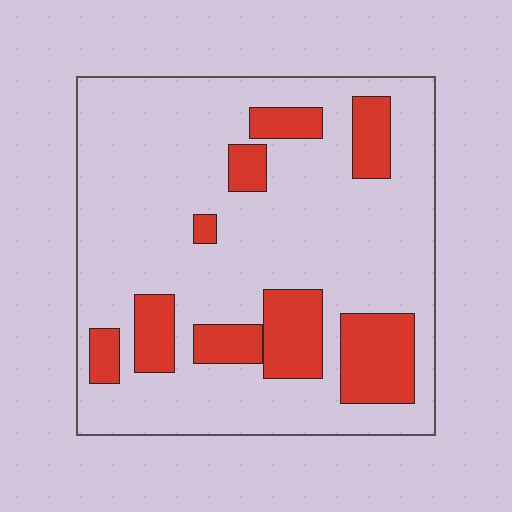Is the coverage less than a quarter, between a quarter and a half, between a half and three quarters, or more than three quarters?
Less than a quarter.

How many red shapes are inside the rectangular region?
9.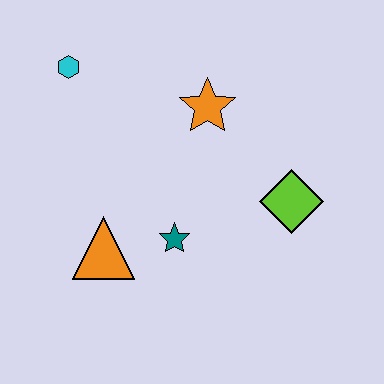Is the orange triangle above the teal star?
No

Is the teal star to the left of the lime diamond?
Yes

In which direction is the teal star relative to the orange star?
The teal star is below the orange star.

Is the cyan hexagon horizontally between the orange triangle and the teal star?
No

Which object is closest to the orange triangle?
The teal star is closest to the orange triangle.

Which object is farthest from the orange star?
The orange triangle is farthest from the orange star.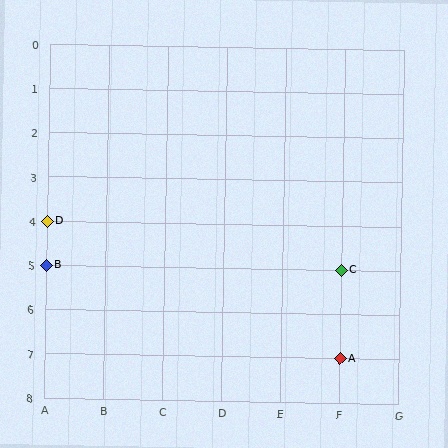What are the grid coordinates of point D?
Point D is at grid coordinates (A, 4).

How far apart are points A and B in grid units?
Points A and B are 5 columns and 2 rows apart (about 5.4 grid units diagonally).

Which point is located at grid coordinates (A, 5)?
Point B is at (A, 5).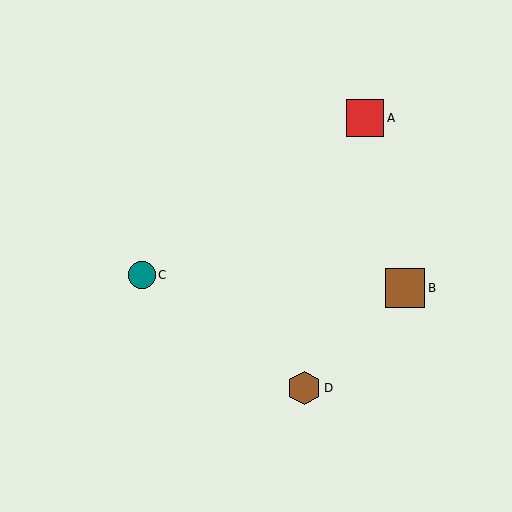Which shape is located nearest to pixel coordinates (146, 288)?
The teal circle (labeled C) at (142, 275) is nearest to that location.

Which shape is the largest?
The brown square (labeled B) is the largest.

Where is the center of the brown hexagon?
The center of the brown hexagon is at (304, 388).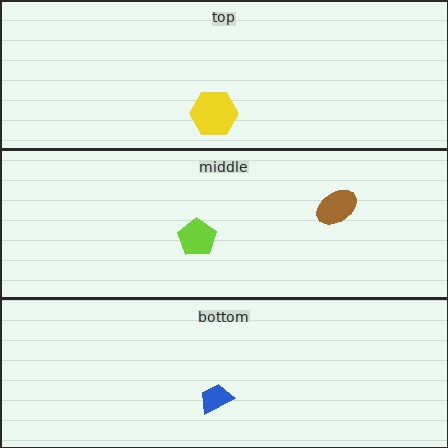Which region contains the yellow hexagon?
The top region.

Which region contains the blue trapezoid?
The bottom region.